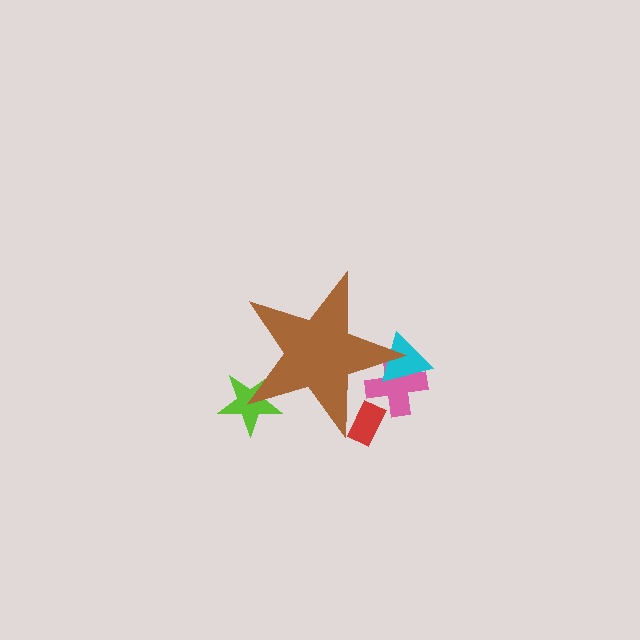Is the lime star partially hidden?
Yes, the lime star is partially hidden behind the brown star.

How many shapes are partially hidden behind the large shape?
4 shapes are partially hidden.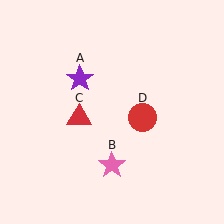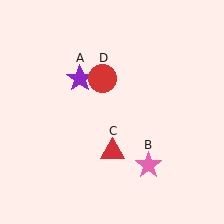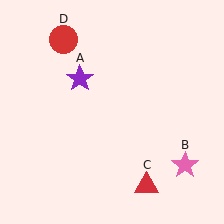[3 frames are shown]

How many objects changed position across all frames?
3 objects changed position: pink star (object B), red triangle (object C), red circle (object D).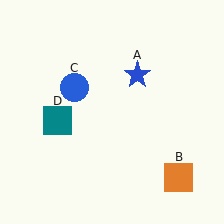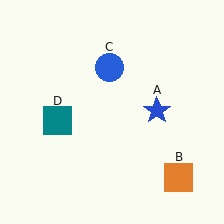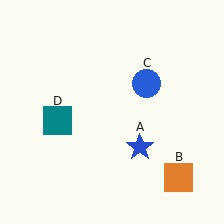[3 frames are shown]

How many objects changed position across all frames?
2 objects changed position: blue star (object A), blue circle (object C).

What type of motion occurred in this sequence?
The blue star (object A), blue circle (object C) rotated clockwise around the center of the scene.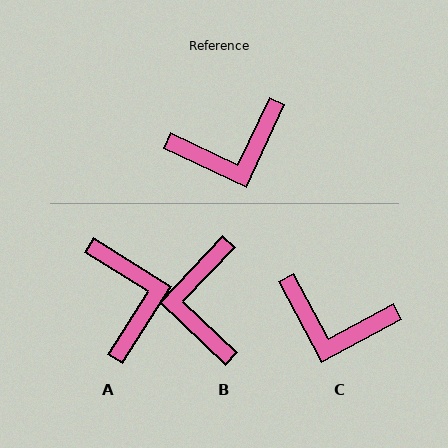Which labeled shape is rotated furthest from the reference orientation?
B, about 109 degrees away.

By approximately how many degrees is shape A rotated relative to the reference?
Approximately 83 degrees counter-clockwise.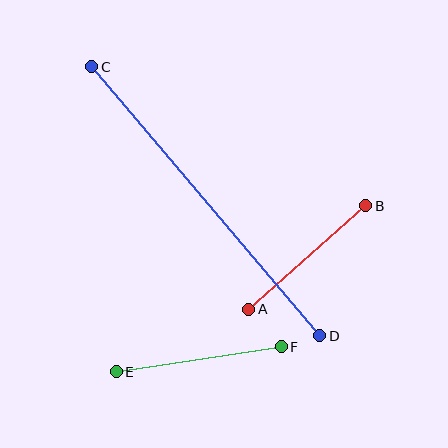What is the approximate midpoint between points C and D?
The midpoint is at approximately (206, 201) pixels.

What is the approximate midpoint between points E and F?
The midpoint is at approximately (199, 359) pixels.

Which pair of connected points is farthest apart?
Points C and D are farthest apart.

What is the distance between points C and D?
The distance is approximately 352 pixels.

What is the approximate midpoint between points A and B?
The midpoint is at approximately (307, 258) pixels.